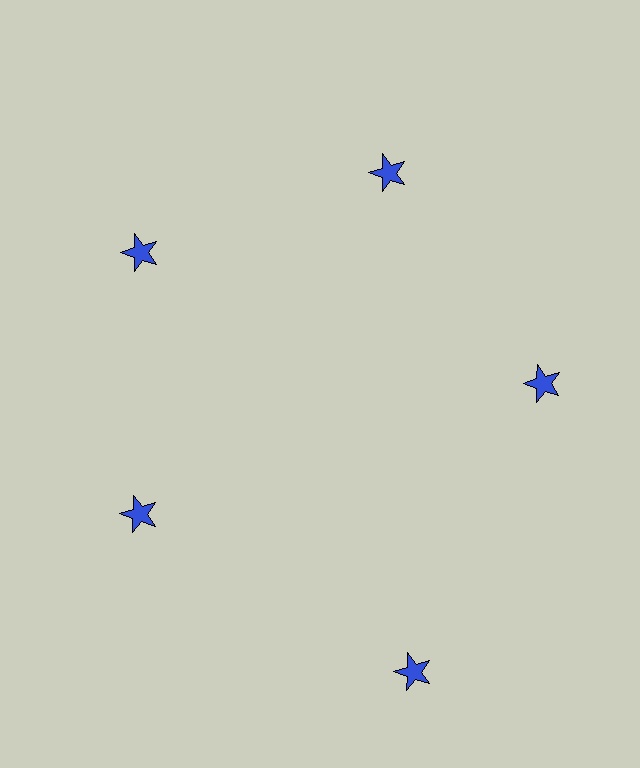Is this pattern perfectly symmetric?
No. The 5 blue stars are arranged in a ring, but one element near the 5 o'clock position is pushed outward from the center, breaking the 5-fold rotational symmetry.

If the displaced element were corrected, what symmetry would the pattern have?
It would have 5-fold rotational symmetry — the pattern would map onto itself every 72 degrees.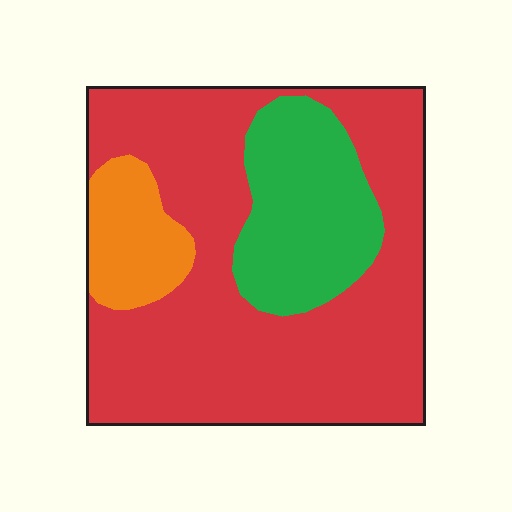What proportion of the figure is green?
Green covers around 20% of the figure.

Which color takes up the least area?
Orange, at roughly 10%.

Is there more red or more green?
Red.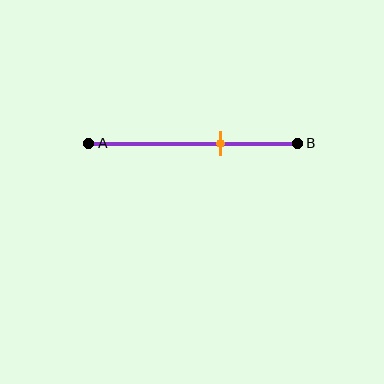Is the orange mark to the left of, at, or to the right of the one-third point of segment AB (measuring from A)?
The orange mark is to the right of the one-third point of segment AB.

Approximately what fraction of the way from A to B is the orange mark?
The orange mark is approximately 65% of the way from A to B.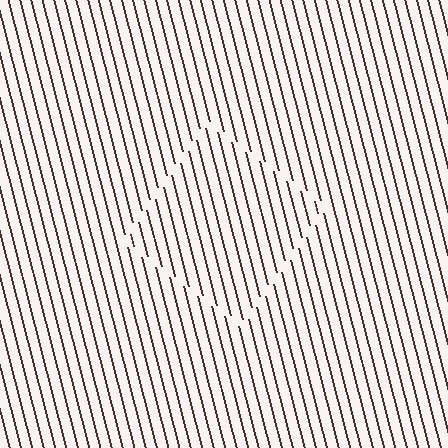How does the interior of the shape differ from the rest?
The interior of the shape contains the same grating, shifted by half a period — the contour is defined by the phase discontinuity where line-ends from the inner and outer gratings abut.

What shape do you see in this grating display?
An illusory square. The interior of the shape contains the same grating, shifted by half a period — the contour is defined by the phase discontinuity where line-ends from the inner and outer gratings abut.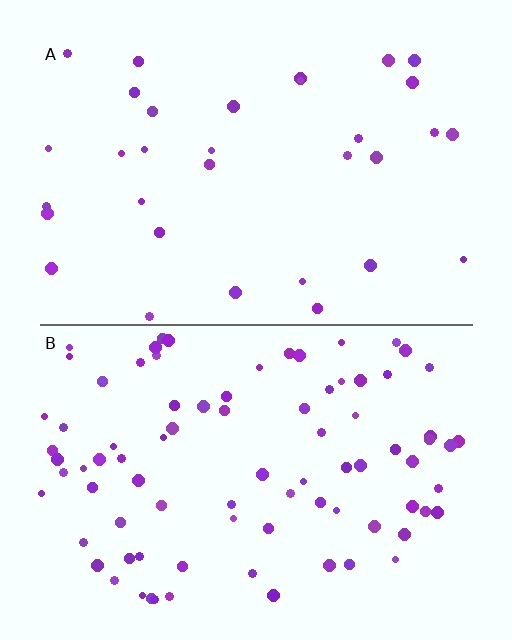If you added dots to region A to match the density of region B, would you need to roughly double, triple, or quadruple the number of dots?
Approximately triple.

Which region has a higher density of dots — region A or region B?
B (the bottom).